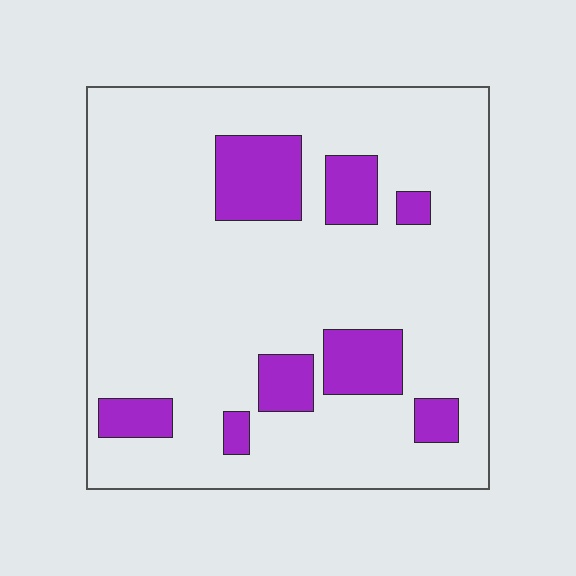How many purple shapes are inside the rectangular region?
8.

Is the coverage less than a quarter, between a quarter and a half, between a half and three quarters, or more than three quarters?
Less than a quarter.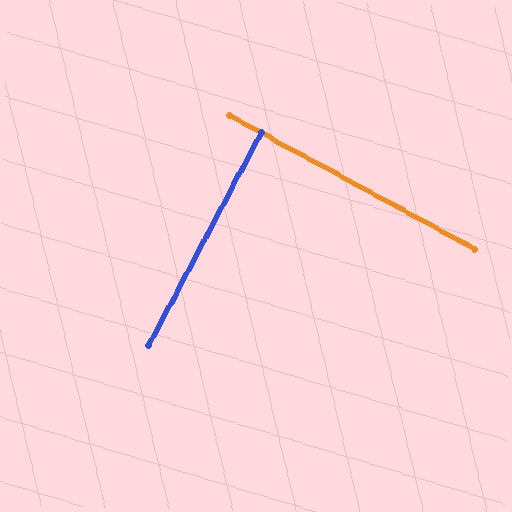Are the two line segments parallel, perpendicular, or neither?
Perpendicular — they meet at approximately 89°.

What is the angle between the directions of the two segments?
Approximately 89 degrees.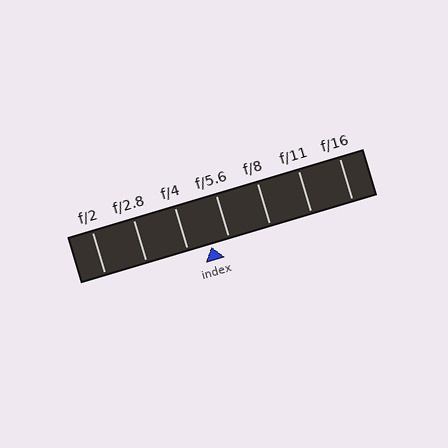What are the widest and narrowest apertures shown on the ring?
The widest aperture shown is f/2 and the narrowest is f/16.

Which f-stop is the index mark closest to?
The index mark is closest to f/5.6.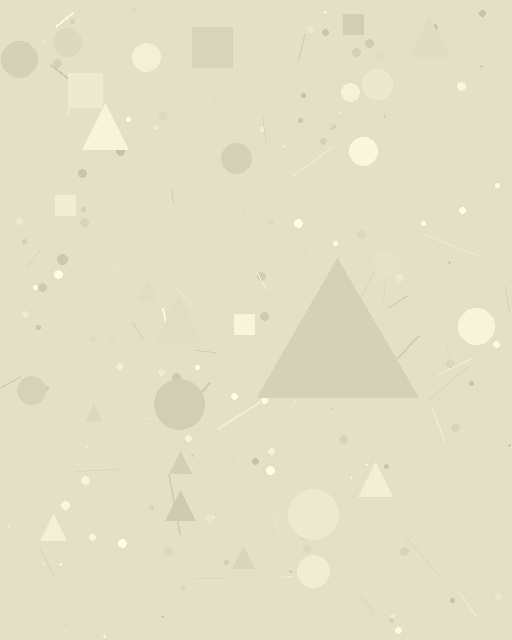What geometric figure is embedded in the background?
A triangle is embedded in the background.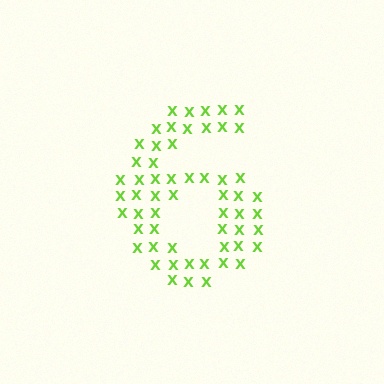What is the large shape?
The large shape is the digit 6.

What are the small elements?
The small elements are letter X's.